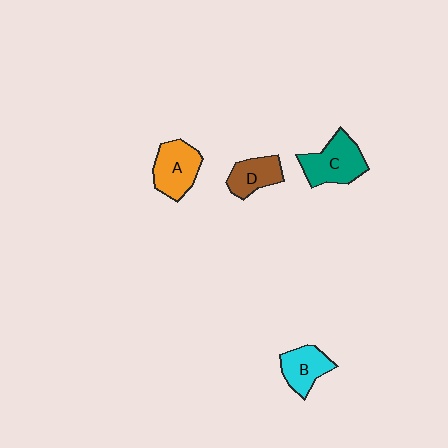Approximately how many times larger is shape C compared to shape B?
Approximately 1.4 times.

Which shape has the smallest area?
Shape D (brown).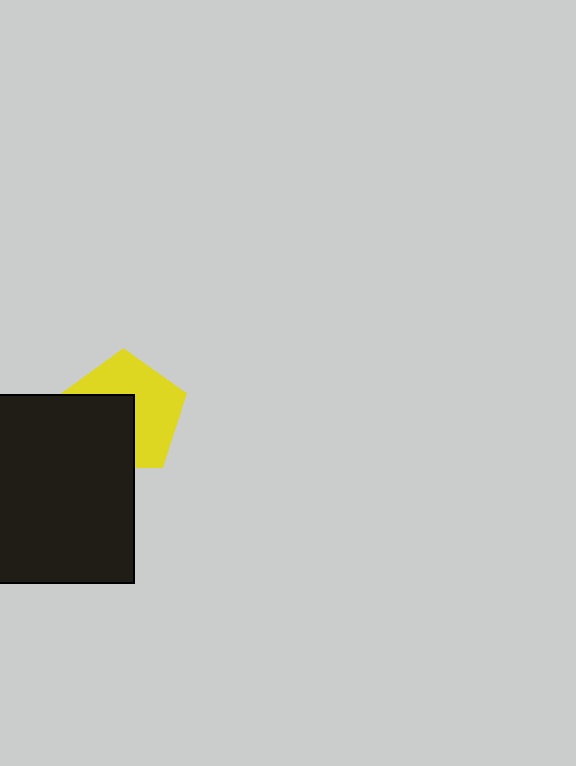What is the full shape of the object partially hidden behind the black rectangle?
The partially hidden object is a yellow pentagon.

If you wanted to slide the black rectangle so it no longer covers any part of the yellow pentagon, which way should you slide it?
Slide it toward the lower-left — that is the most direct way to separate the two shapes.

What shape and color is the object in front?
The object in front is a black rectangle.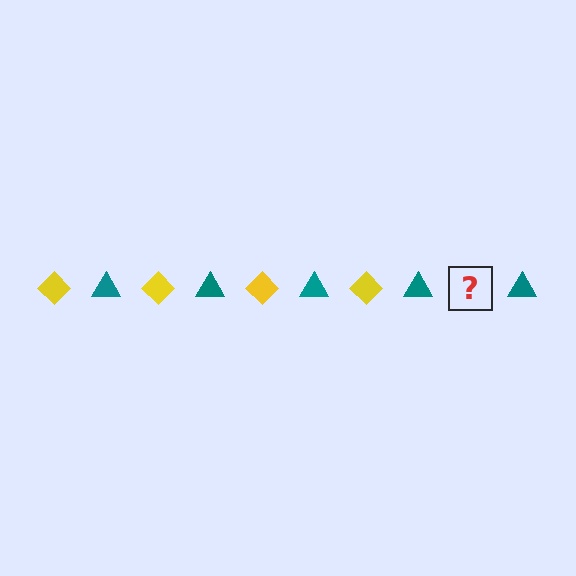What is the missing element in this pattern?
The missing element is a yellow diamond.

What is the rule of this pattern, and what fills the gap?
The rule is that the pattern alternates between yellow diamond and teal triangle. The gap should be filled with a yellow diamond.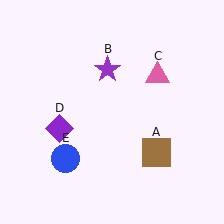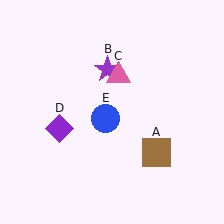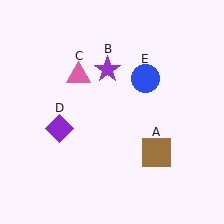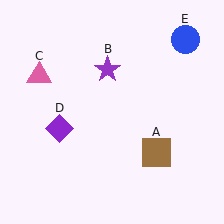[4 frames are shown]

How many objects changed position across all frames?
2 objects changed position: pink triangle (object C), blue circle (object E).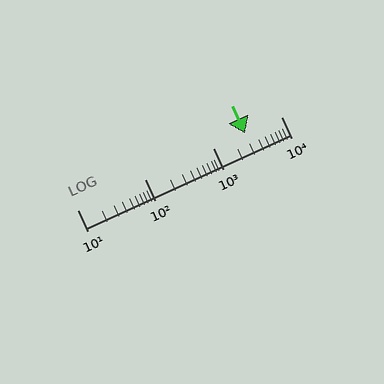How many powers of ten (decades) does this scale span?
The scale spans 3 decades, from 10 to 10000.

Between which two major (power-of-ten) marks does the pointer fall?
The pointer is between 1000 and 10000.